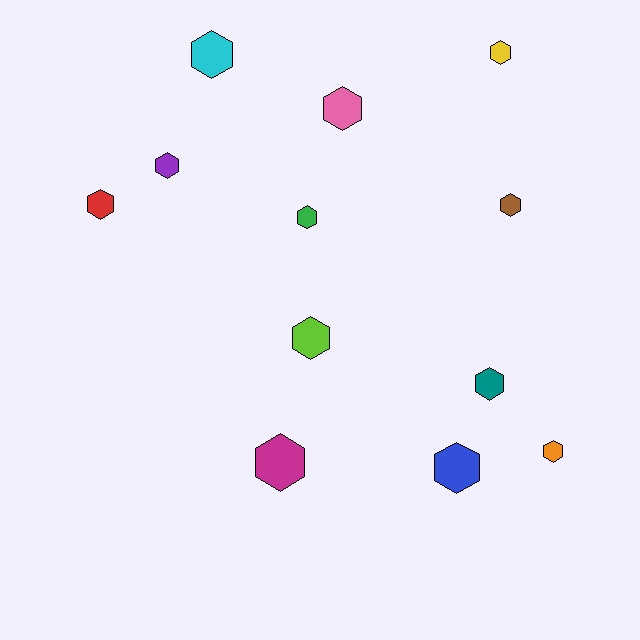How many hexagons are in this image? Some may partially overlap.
There are 12 hexagons.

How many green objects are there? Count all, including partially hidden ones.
There is 1 green object.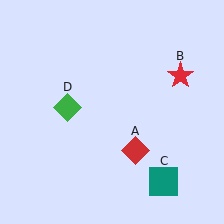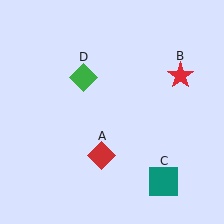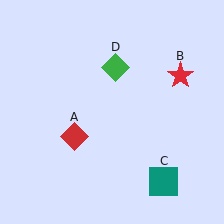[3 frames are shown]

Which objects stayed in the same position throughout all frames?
Red star (object B) and teal square (object C) remained stationary.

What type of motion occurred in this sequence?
The red diamond (object A), green diamond (object D) rotated clockwise around the center of the scene.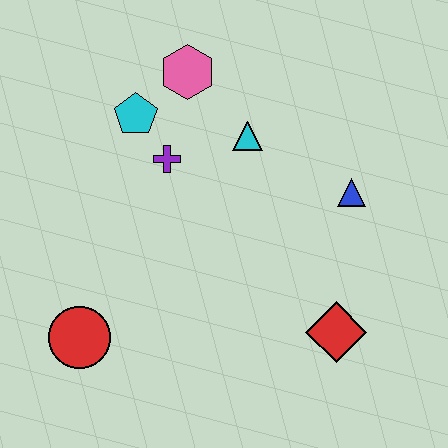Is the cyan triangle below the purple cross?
No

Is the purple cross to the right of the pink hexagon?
No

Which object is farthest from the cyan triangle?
The red circle is farthest from the cyan triangle.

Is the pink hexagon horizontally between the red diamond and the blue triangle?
No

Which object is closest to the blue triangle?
The cyan triangle is closest to the blue triangle.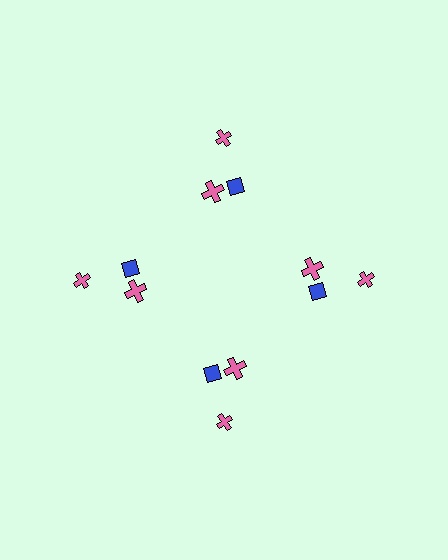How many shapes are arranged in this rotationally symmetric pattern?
There are 12 shapes, arranged in 4 groups of 3.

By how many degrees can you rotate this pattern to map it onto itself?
The pattern maps onto itself every 90 degrees of rotation.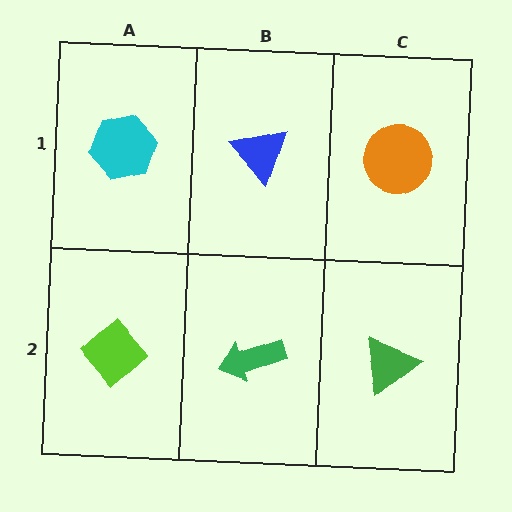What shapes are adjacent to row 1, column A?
A lime diamond (row 2, column A), a blue triangle (row 1, column B).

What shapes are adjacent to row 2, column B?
A blue triangle (row 1, column B), a lime diamond (row 2, column A), a green triangle (row 2, column C).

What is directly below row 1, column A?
A lime diamond.